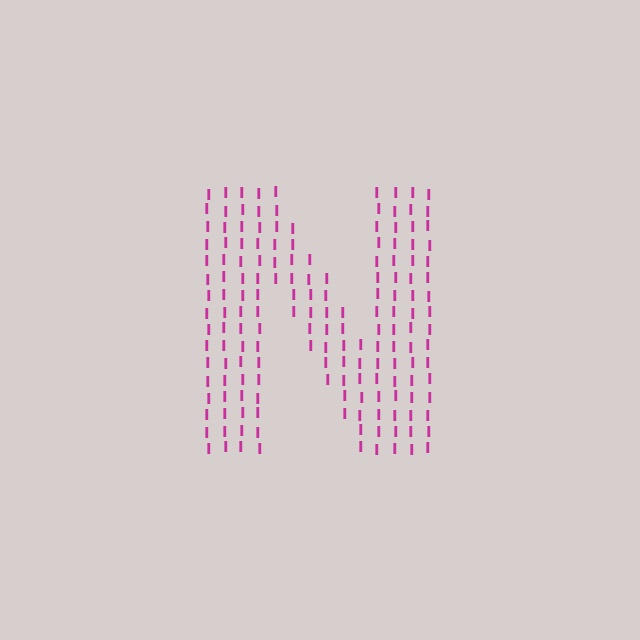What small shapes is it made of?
It is made of small letter I's.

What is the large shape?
The large shape is the letter N.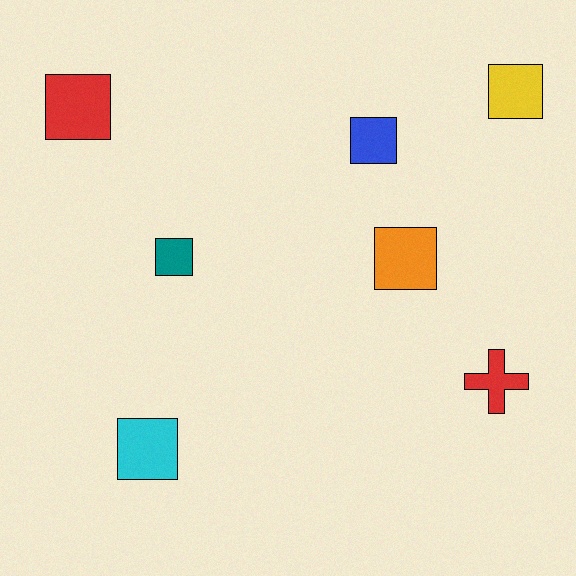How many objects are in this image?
There are 7 objects.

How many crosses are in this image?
There is 1 cross.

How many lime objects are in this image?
There are no lime objects.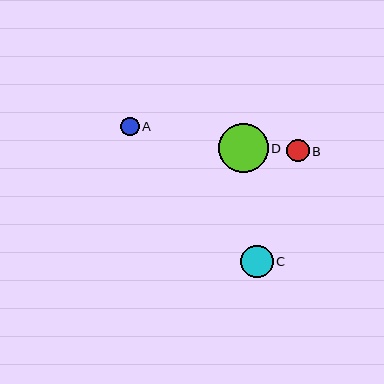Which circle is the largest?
Circle D is the largest with a size of approximately 50 pixels.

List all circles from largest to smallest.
From largest to smallest: D, C, B, A.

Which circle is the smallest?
Circle A is the smallest with a size of approximately 19 pixels.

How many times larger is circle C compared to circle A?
Circle C is approximately 1.8 times the size of circle A.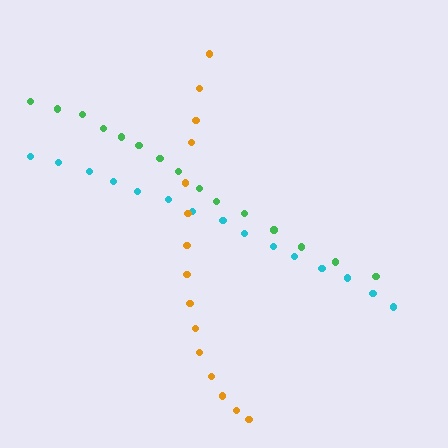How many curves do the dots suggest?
There are 3 distinct paths.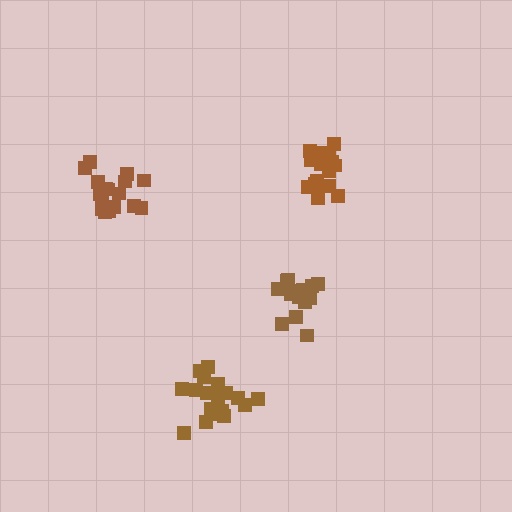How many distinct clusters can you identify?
There are 4 distinct clusters.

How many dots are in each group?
Group 1: 19 dots, Group 2: 15 dots, Group 3: 19 dots, Group 4: 14 dots (67 total).